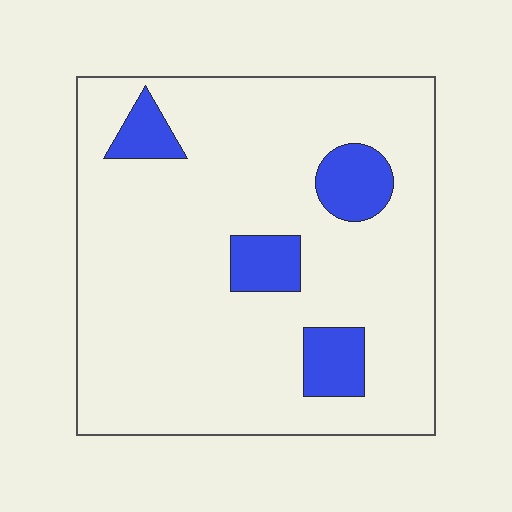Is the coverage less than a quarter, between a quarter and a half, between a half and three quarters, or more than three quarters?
Less than a quarter.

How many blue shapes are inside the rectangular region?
4.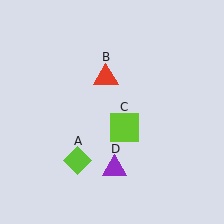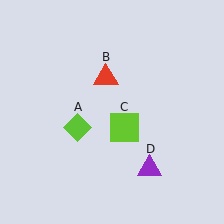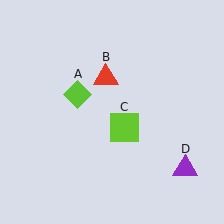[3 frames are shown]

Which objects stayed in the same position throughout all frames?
Red triangle (object B) and lime square (object C) remained stationary.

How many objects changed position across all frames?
2 objects changed position: lime diamond (object A), purple triangle (object D).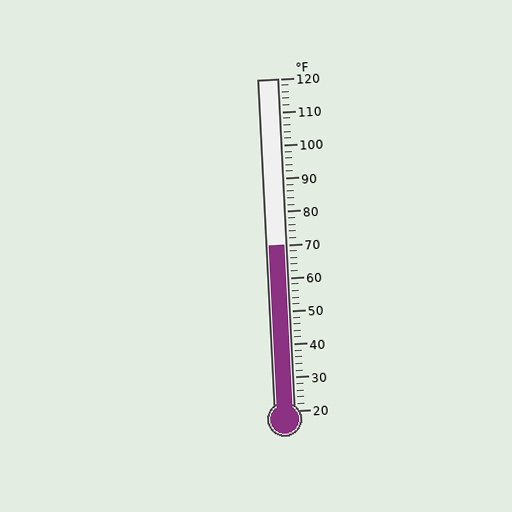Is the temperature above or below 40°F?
The temperature is above 40°F.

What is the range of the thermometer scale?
The thermometer scale ranges from 20°F to 120°F.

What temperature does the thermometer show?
The thermometer shows approximately 70°F.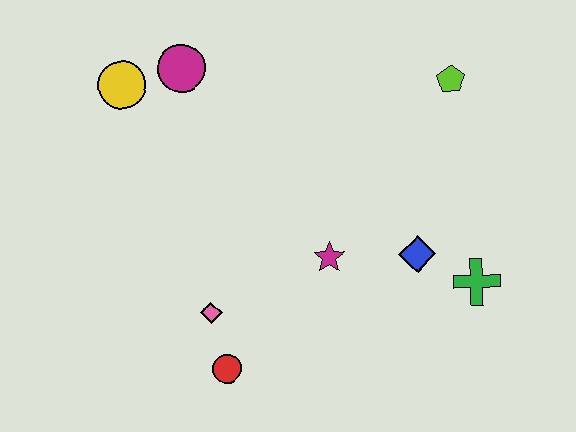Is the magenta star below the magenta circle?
Yes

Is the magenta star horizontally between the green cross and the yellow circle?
Yes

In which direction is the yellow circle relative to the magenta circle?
The yellow circle is to the left of the magenta circle.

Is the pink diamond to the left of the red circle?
Yes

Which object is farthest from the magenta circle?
The green cross is farthest from the magenta circle.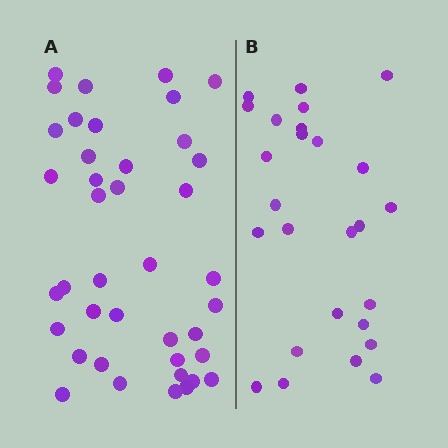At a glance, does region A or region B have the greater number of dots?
Region A (the left region) has more dots.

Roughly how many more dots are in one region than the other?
Region A has approximately 15 more dots than region B.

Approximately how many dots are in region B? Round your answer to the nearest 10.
About 30 dots. (The exact count is 26, which rounds to 30.)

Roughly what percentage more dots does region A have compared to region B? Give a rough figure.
About 55% more.